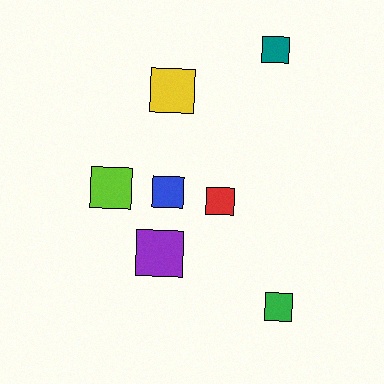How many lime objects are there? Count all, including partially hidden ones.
There is 1 lime object.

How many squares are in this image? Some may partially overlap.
There are 7 squares.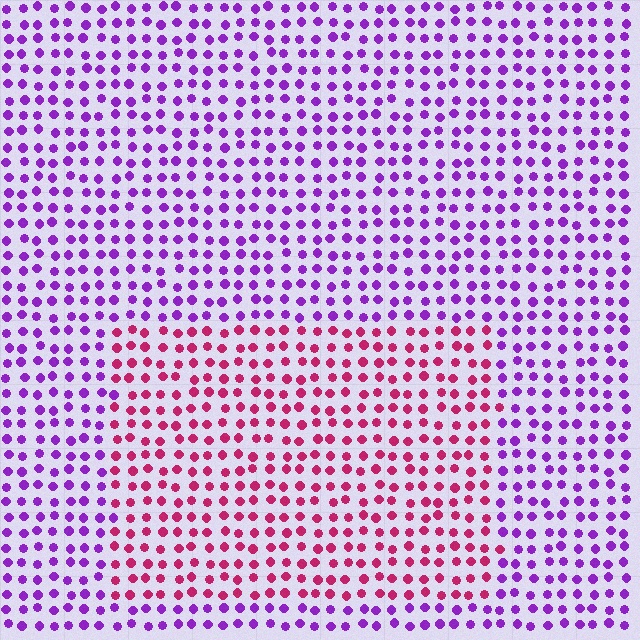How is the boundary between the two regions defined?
The boundary is defined purely by a slight shift in hue (about 52 degrees). Spacing, size, and orientation are identical on both sides.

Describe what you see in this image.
The image is filled with small purple elements in a uniform arrangement. A rectangle-shaped region is visible where the elements are tinted to a slightly different hue, forming a subtle color boundary.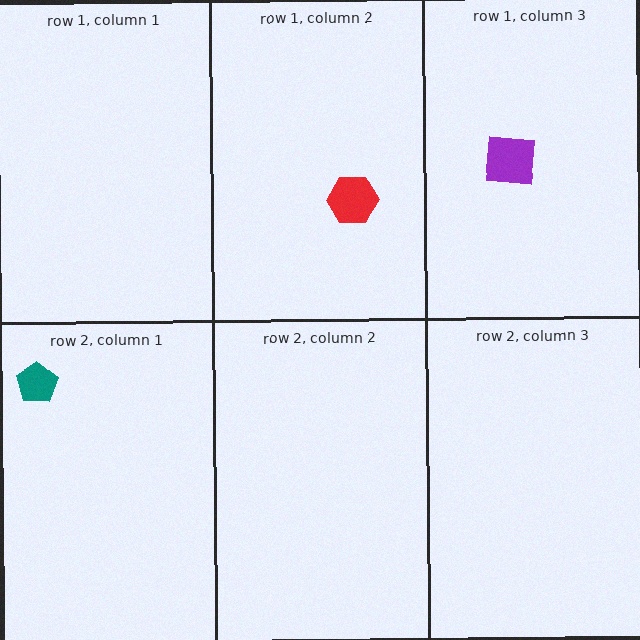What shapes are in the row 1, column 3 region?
The purple square.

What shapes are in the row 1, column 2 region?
The red hexagon.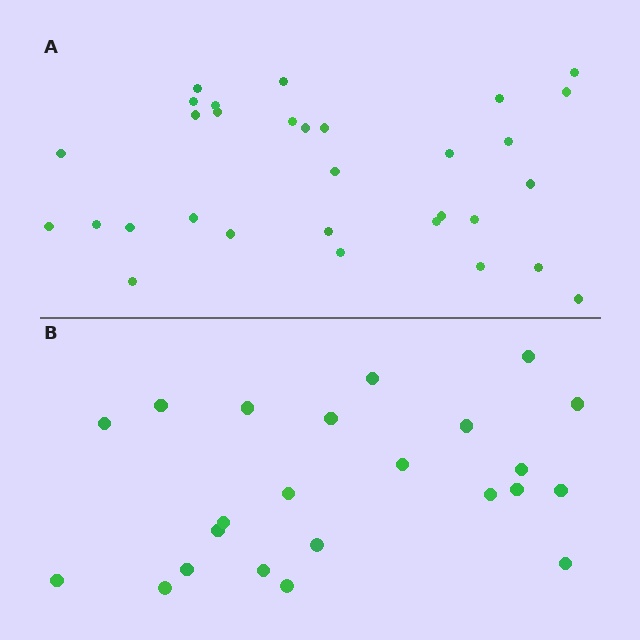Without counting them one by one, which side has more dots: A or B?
Region A (the top region) has more dots.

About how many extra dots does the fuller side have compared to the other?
Region A has roughly 8 or so more dots than region B.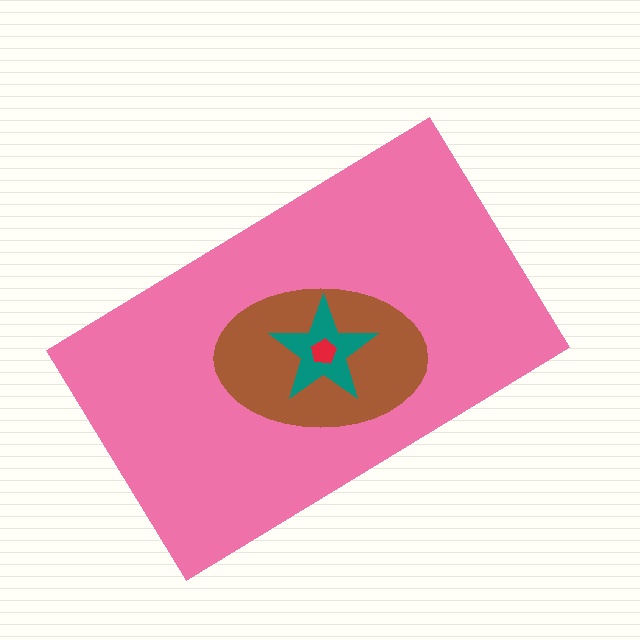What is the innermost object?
The red pentagon.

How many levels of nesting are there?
4.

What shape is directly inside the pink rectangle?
The brown ellipse.